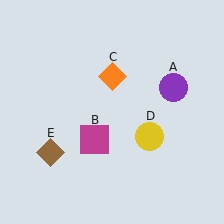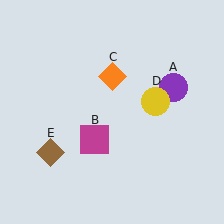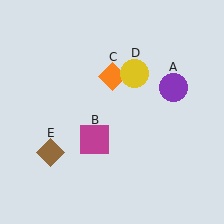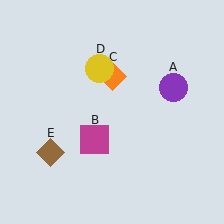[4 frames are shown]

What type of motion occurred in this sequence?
The yellow circle (object D) rotated counterclockwise around the center of the scene.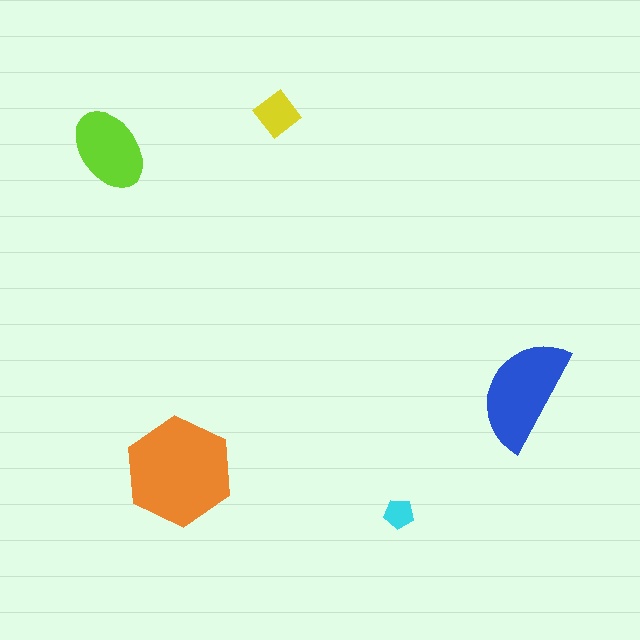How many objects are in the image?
There are 5 objects in the image.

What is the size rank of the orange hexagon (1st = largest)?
1st.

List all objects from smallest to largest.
The cyan pentagon, the yellow diamond, the lime ellipse, the blue semicircle, the orange hexagon.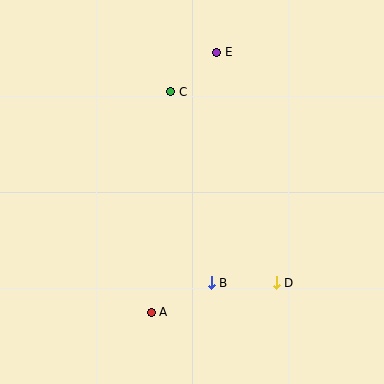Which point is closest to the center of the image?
Point B at (211, 283) is closest to the center.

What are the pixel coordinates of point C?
Point C is at (171, 92).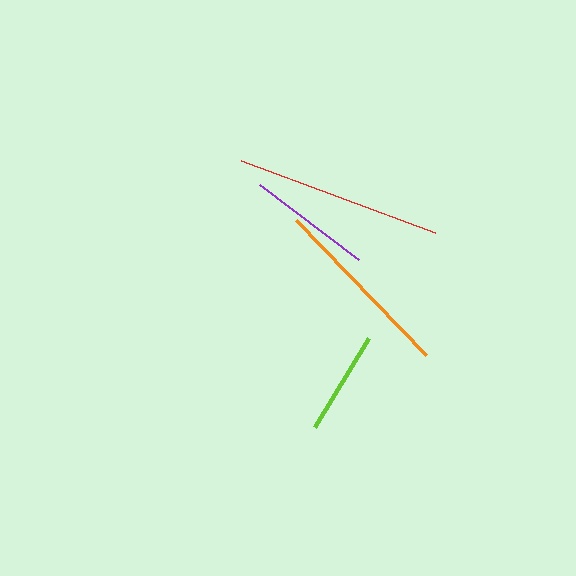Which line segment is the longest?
The red line is the longest at approximately 207 pixels.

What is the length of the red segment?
The red segment is approximately 207 pixels long.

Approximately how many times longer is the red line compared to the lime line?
The red line is approximately 2.0 times the length of the lime line.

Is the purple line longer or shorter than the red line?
The red line is longer than the purple line.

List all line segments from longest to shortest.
From longest to shortest: red, orange, purple, lime.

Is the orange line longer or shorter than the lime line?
The orange line is longer than the lime line.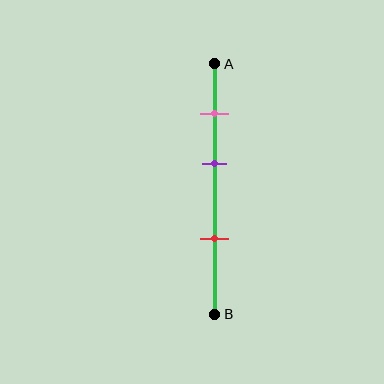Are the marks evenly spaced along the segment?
Yes, the marks are approximately evenly spaced.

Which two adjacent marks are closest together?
The pink and purple marks are the closest adjacent pair.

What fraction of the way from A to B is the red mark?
The red mark is approximately 70% (0.7) of the way from A to B.